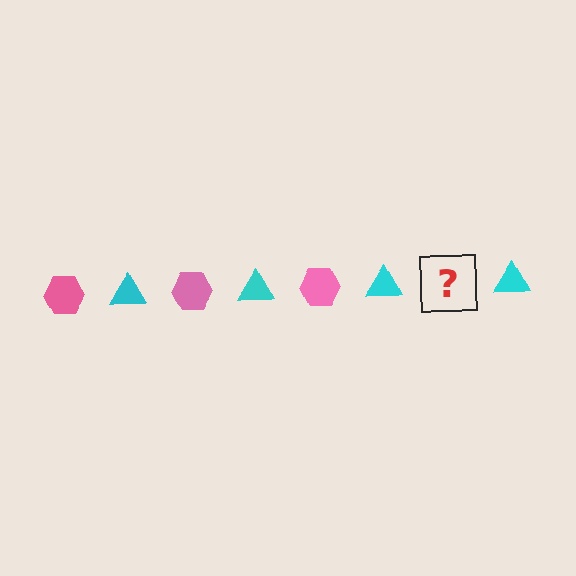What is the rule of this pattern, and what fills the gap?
The rule is that the pattern alternates between pink hexagon and cyan triangle. The gap should be filled with a pink hexagon.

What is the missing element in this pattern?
The missing element is a pink hexagon.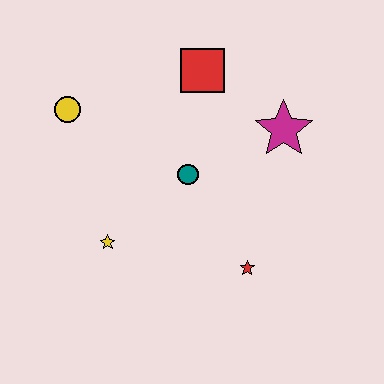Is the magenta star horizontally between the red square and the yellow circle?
No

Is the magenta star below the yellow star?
No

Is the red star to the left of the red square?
No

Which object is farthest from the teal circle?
The yellow circle is farthest from the teal circle.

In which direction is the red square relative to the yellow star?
The red square is above the yellow star.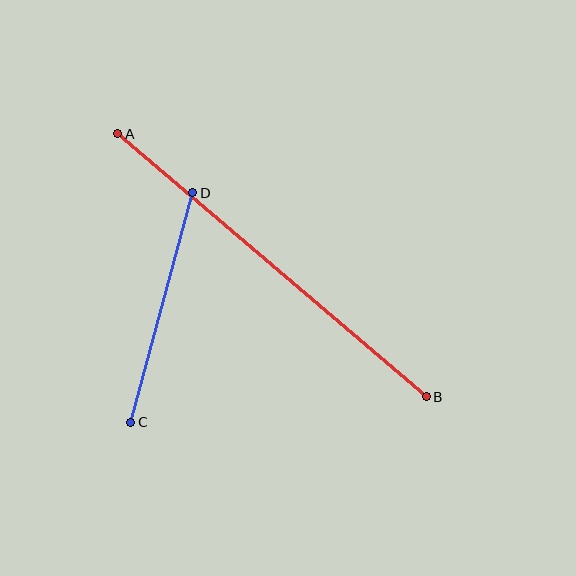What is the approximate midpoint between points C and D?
The midpoint is at approximately (162, 307) pixels.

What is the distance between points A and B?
The distance is approximately 405 pixels.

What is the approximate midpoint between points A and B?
The midpoint is at approximately (272, 265) pixels.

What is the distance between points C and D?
The distance is approximately 237 pixels.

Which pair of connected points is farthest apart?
Points A and B are farthest apart.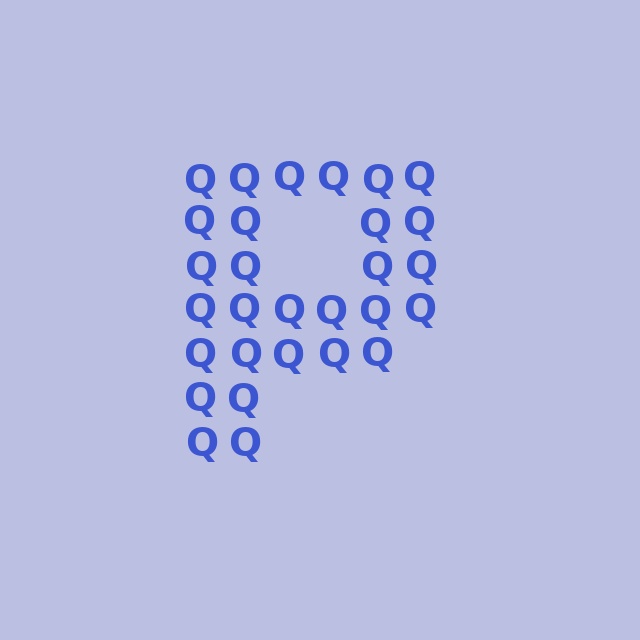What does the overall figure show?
The overall figure shows the letter P.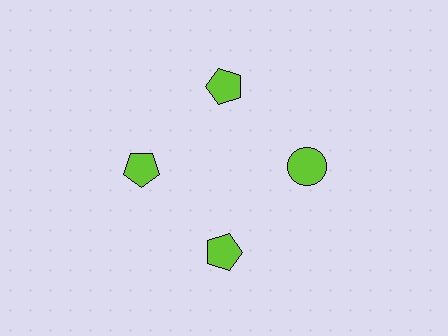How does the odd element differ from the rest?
It has a different shape: circle instead of pentagon.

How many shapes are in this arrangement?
There are 4 shapes arranged in a ring pattern.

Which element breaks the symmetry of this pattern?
The lime circle at roughly the 3 o'clock position breaks the symmetry. All other shapes are lime pentagons.